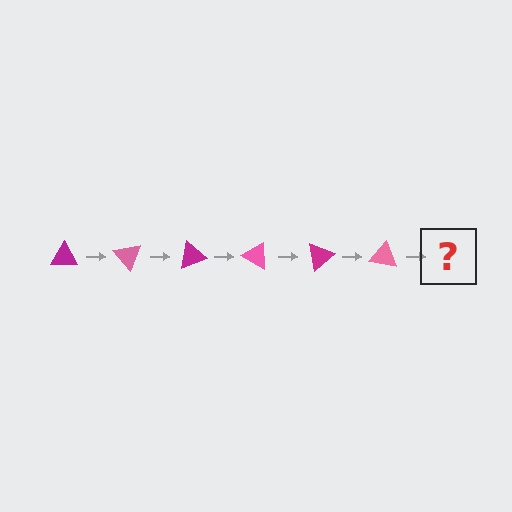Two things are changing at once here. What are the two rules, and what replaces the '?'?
The two rules are that it rotates 50 degrees each step and the color cycles through magenta and pink. The '?' should be a magenta triangle, rotated 300 degrees from the start.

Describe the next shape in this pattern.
It should be a magenta triangle, rotated 300 degrees from the start.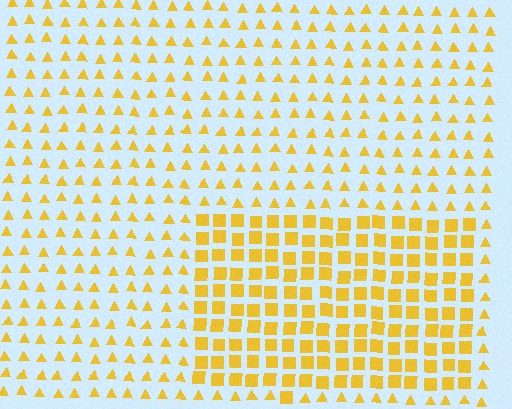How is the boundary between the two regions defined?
The boundary is defined by a change in element shape: squares inside vs. triangles outside. All elements share the same color and spacing.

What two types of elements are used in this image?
The image uses squares inside the rectangle region and triangles outside it.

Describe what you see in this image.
The image is filled with small yellow elements arranged in a uniform grid. A rectangle-shaped region contains squares, while the surrounding area contains triangles. The boundary is defined purely by the change in element shape.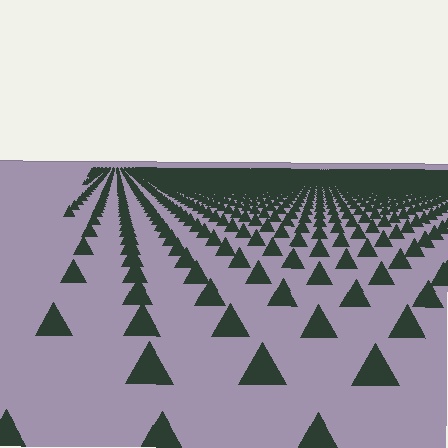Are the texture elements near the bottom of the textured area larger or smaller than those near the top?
Larger. Near the bottom, elements are closer to the viewer and appear at a bigger on-screen size.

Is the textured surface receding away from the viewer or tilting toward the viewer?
The surface is receding away from the viewer. Texture elements get smaller and denser toward the top.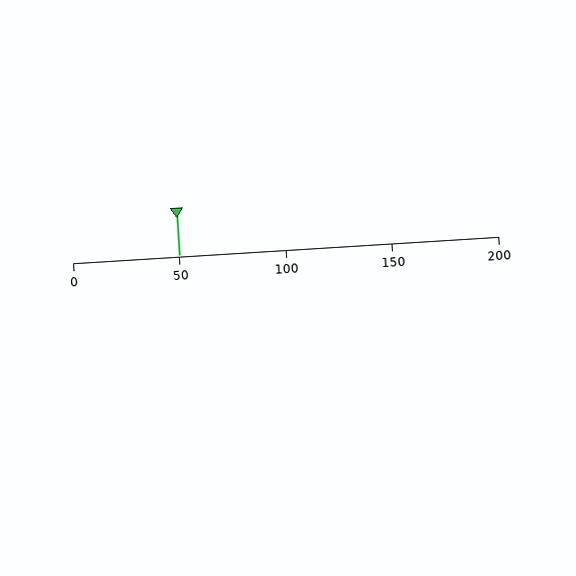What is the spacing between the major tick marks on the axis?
The major ticks are spaced 50 apart.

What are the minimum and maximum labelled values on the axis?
The axis runs from 0 to 200.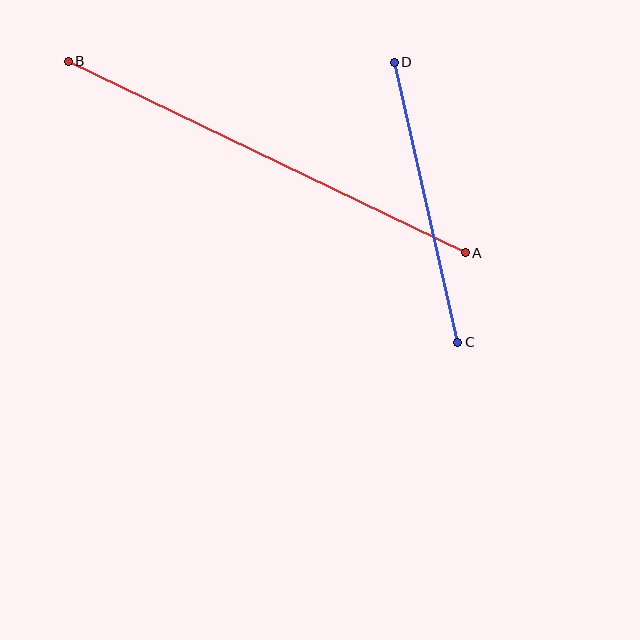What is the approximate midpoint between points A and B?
The midpoint is at approximately (267, 157) pixels.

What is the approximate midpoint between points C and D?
The midpoint is at approximately (426, 202) pixels.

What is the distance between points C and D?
The distance is approximately 287 pixels.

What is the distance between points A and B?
The distance is approximately 441 pixels.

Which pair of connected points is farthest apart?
Points A and B are farthest apart.